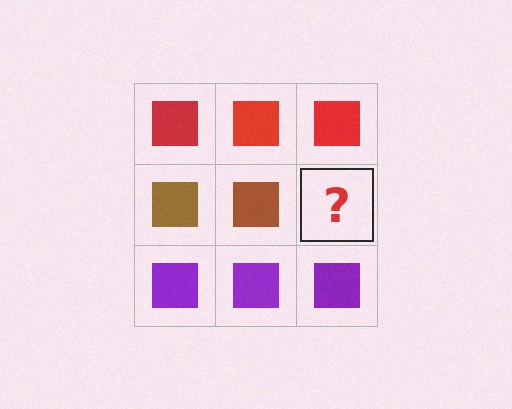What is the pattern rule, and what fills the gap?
The rule is that each row has a consistent color. The gap should be filled with a brown square.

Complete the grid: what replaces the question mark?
The question mark should be replaced with a brown square.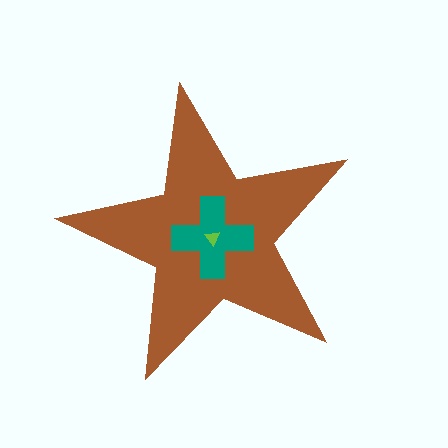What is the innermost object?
The lime triangle.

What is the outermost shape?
The brown star.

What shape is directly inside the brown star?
The teal cross.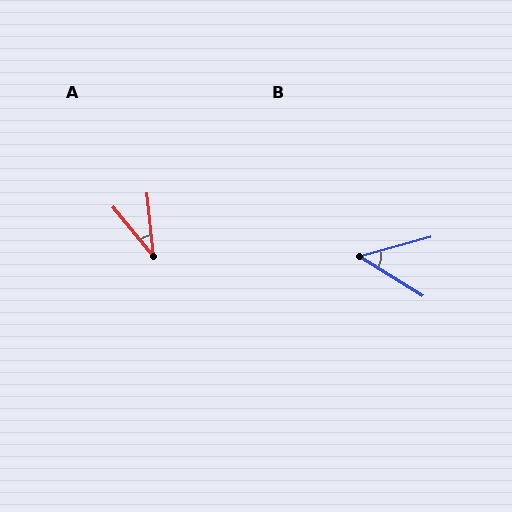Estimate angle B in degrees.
Approximately 47 degrees.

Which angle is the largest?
B, at approximately 47 degrees.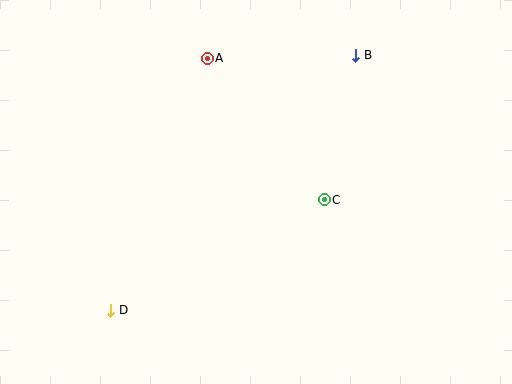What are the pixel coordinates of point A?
Point A is at (207, 58).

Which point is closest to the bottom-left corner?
Point D is closest to the bottom-left corner.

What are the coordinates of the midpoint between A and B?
The midpoint between A and B is at (282, 57).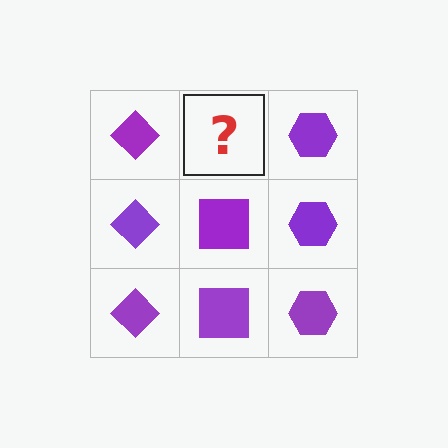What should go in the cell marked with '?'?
The missing cell should contain a purple square.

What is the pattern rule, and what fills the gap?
The rule is that each column has a consistent shape. The gap should be filled with a purple square.